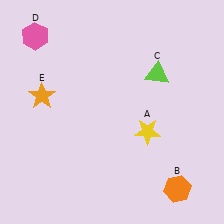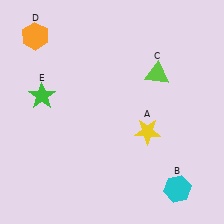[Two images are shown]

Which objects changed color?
B changed from orange to cyan. D changed from pink to orange. E changed from orange to green.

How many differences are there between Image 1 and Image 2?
There are 3 differences between the two images.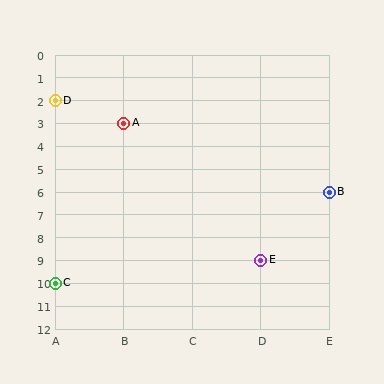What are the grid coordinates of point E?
Point E is at grid coordinates (D, 9).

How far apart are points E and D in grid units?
Points E and D are 3 columns and 7 rows apart (about 7.6 grid units diagonally).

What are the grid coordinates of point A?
Point A is at grid coordinates (B, 3).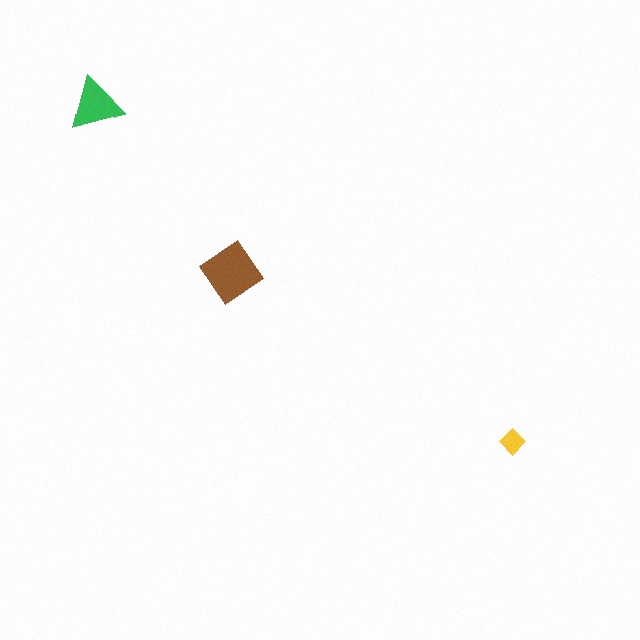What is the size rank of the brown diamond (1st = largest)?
1st.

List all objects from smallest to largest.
The yellow diamond, the green triangle, the brown diamond.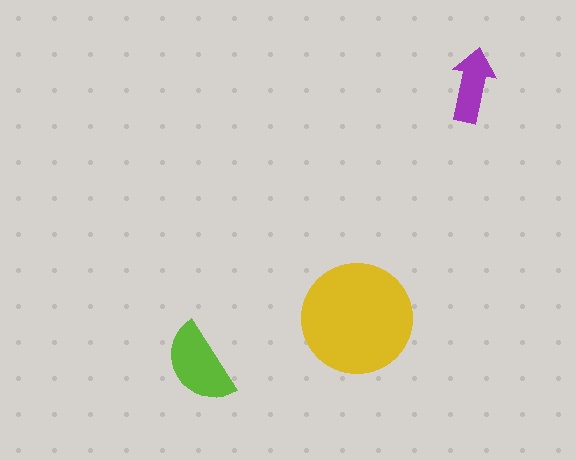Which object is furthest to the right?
The purple arrow is rightmost.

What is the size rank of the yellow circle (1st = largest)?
1st.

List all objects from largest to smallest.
The yellow circle, the lime semicircle, the purple arrow.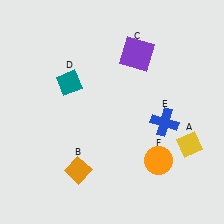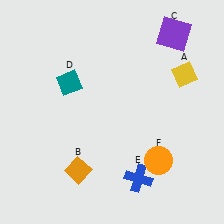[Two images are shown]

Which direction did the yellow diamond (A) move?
The yellow diamond (A) moved up.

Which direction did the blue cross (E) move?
The blue cross (E) moved down.